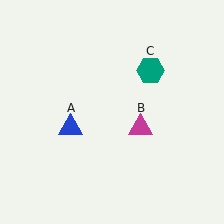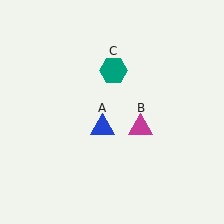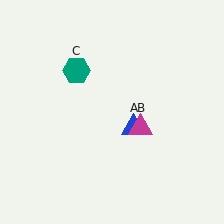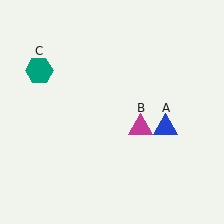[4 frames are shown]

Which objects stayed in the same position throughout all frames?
Magenta triangle (object B) remained stationary.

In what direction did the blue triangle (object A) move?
The blue triangle (object A) moved right.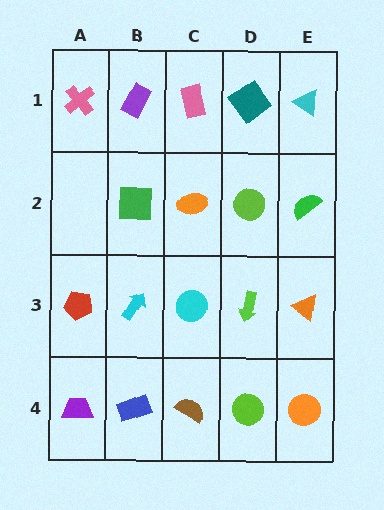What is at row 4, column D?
A lime circle.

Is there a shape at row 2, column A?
No, that cell is empty.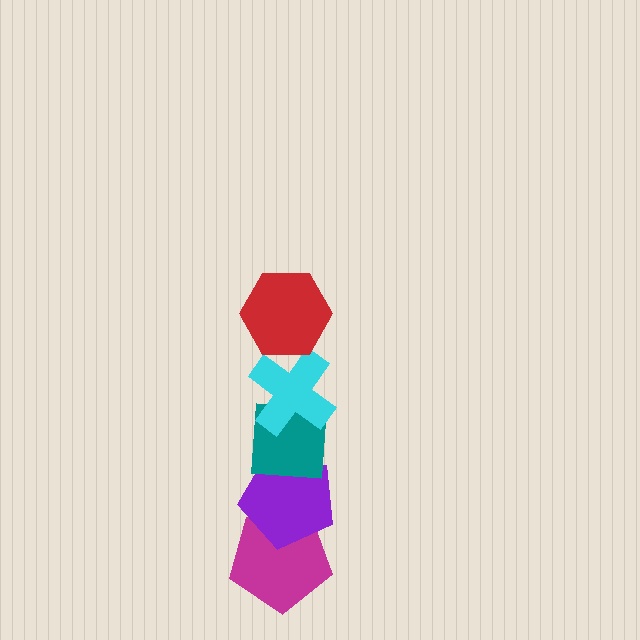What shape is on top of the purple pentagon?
The teal square is on top of the purple pentagon.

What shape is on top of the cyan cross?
The red hexagon is on top of the cyan cross.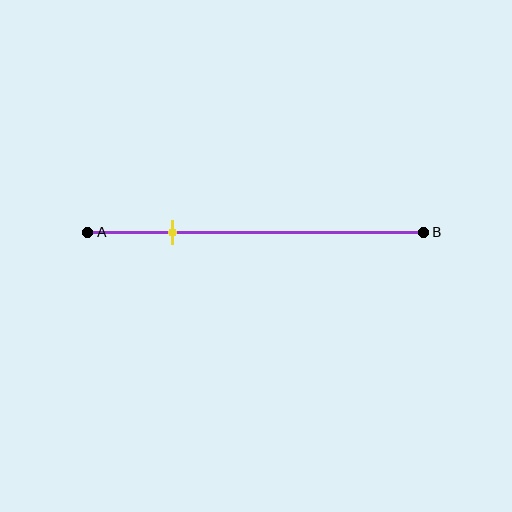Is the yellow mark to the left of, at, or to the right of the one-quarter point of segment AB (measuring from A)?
The yellow mark is approximately at the one-quarter point of segment AB.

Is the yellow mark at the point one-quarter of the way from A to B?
Yes, the mark is approximately at the one-quarter point.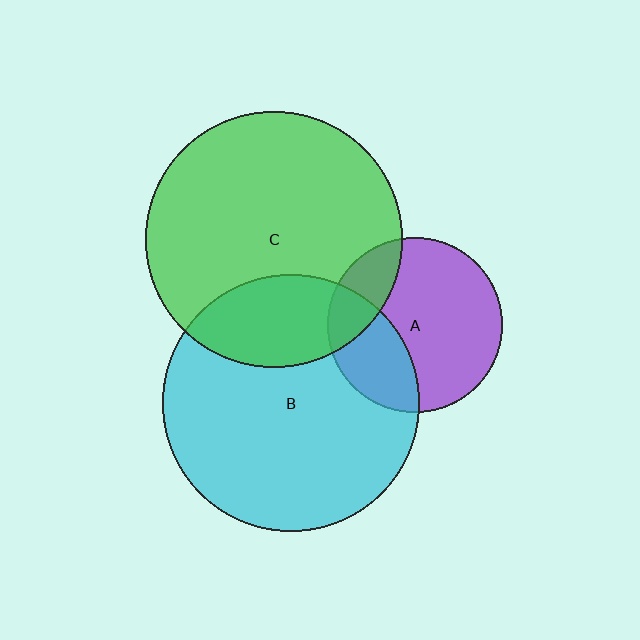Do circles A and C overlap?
Yes.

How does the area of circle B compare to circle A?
Approximately 2.2 times.